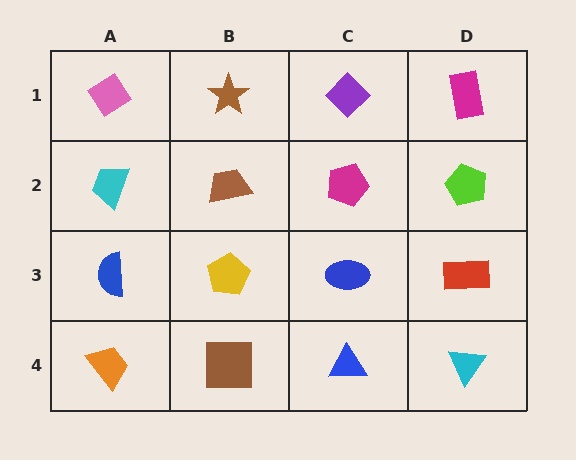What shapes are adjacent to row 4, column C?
A blue ellipse (row 3, column C), a brown square (row 4, column B), a cyan triangle (row 4, column D).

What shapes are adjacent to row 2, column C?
A purple diamond (row 1, column C), a blue ellipse (row 3, column C), a brown trapezoid (row 2, column B), a lime pentagon (row 2, column D).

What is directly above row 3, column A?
A cyan trapezoid.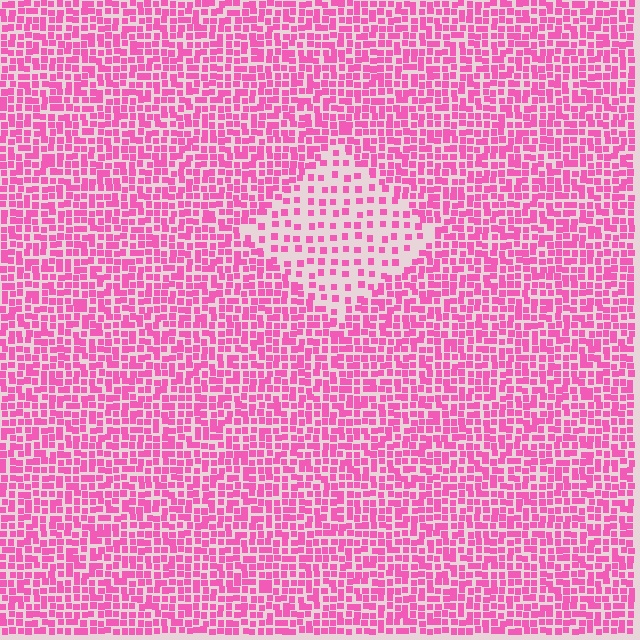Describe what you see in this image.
The image contains small pink elements arranged at two different densities. A diamond-shaped region is visible where the elements are less densely packed than the surrounding area.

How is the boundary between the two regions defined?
The boundary is defined by a change in element density (approximately 2.3x ratio). All elements are the same color, size, and shape.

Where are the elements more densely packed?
The elements are more densely packed outside the diamond boundary.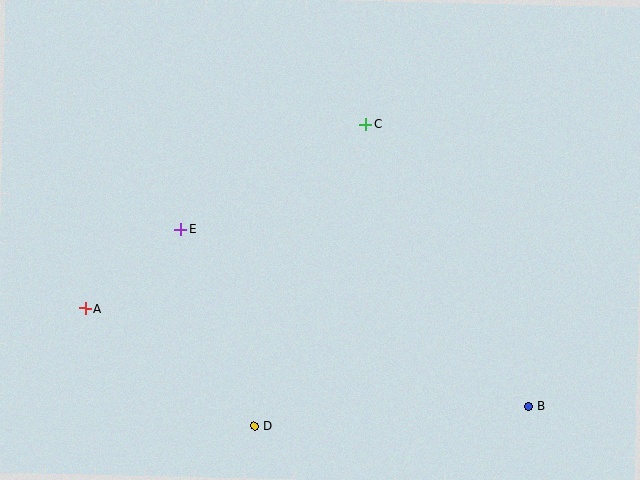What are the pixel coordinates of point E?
Point E is at (181, 229).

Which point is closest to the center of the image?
Point C at (366, 124) is closest to the center.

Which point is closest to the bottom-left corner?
Point A is closest to the bottom-left corner.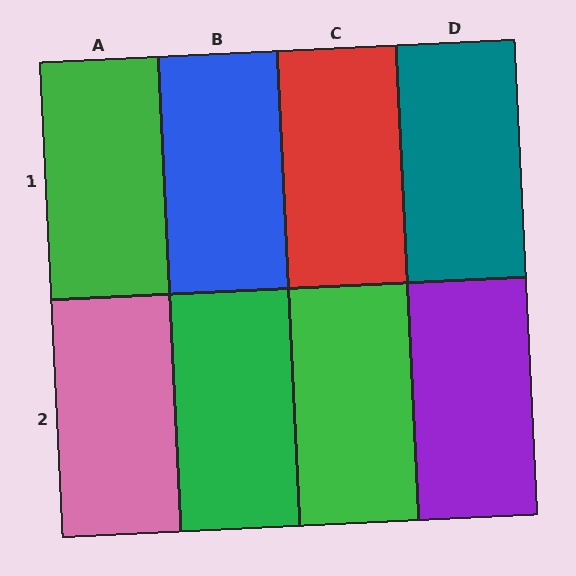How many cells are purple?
1 cell is purple.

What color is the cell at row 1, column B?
Blue.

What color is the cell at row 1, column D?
Teal.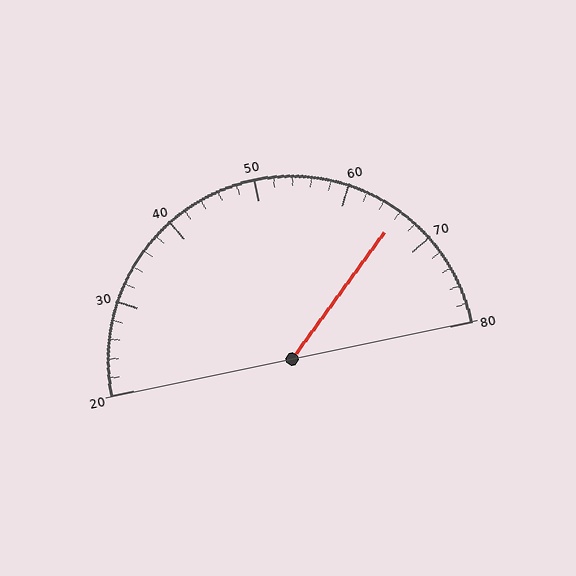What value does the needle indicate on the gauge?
The needle indicates approximately 66.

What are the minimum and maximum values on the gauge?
The gauge ranges from 20 to 80.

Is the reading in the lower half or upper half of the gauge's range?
The reading is in the upper half of the range (20 to 80).